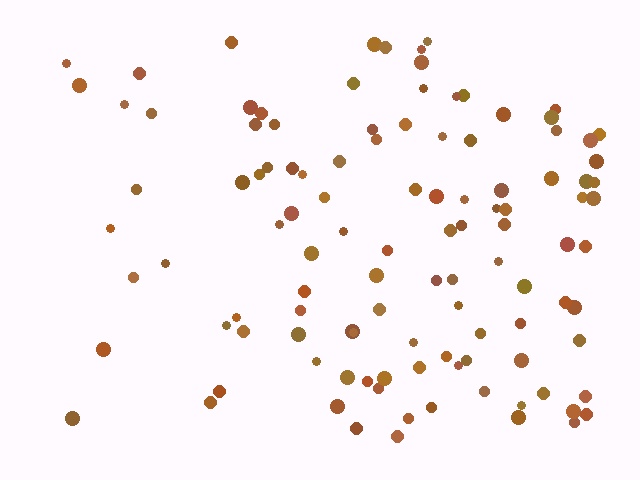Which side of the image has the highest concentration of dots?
The right.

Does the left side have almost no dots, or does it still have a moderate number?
Still a moderate number, just noticeably fewer than the right.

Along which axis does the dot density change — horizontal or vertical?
Horizontal.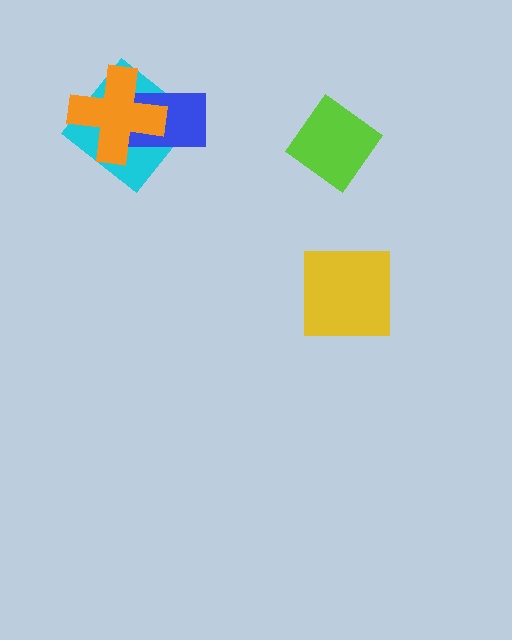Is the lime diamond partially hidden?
No, no other shape covers it.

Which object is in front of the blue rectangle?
The orange cross is in front of the blue rectangle.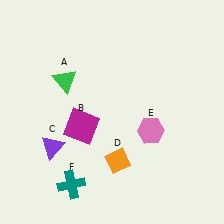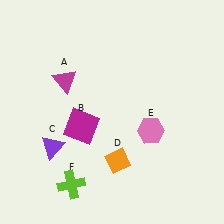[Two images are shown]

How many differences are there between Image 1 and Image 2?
There are 2 differences between the two images.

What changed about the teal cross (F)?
In Image 1, F is teal. In Image 2, it changed to lime.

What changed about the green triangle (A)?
In Image 1, A is green. In Image 2, it changed to magenta.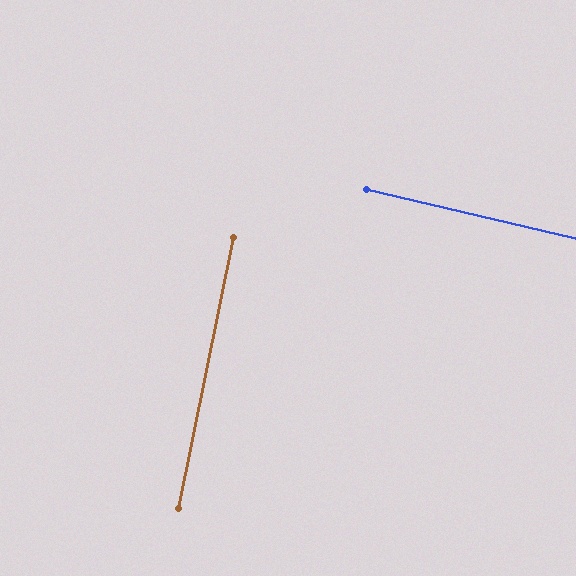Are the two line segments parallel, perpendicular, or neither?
Perpendicular — they meet at approximately 88°.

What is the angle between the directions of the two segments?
Approximately 88 degrees.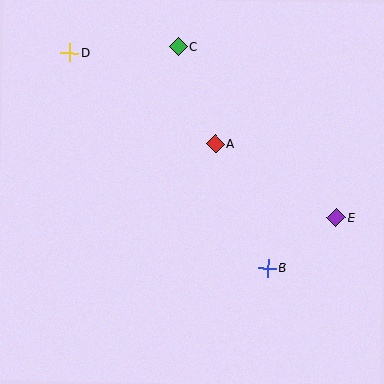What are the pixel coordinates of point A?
Point A is at (215, 144).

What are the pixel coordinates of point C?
Point C is at (178, 46).